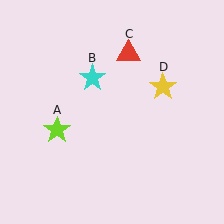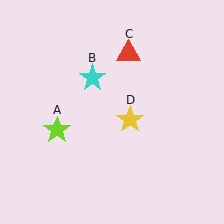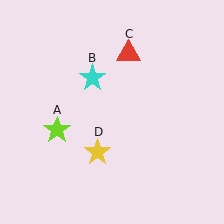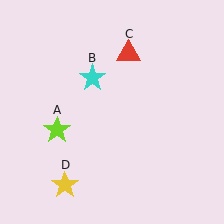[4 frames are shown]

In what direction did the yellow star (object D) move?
The yellow star (object D) moved down and to the left.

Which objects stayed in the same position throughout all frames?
Lime star (object A) and cyan star (object B) and red triangle (object C) remained stationary.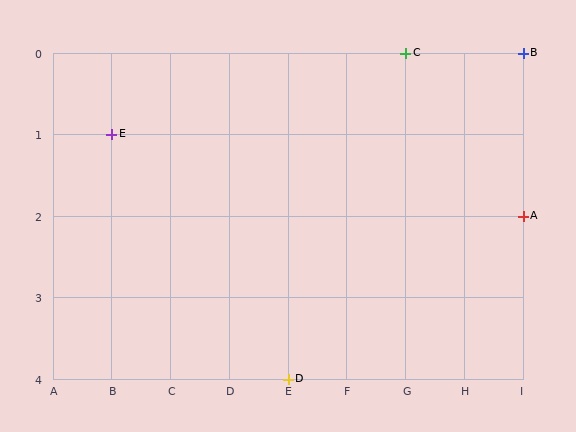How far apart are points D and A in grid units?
Points D and A are 4 columns and 2 rows apart (about 4.5 grid units diagonally).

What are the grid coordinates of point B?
Point B is at grid coordinates (I, 0).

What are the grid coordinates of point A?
Point A is at grid coordinates (I, 2).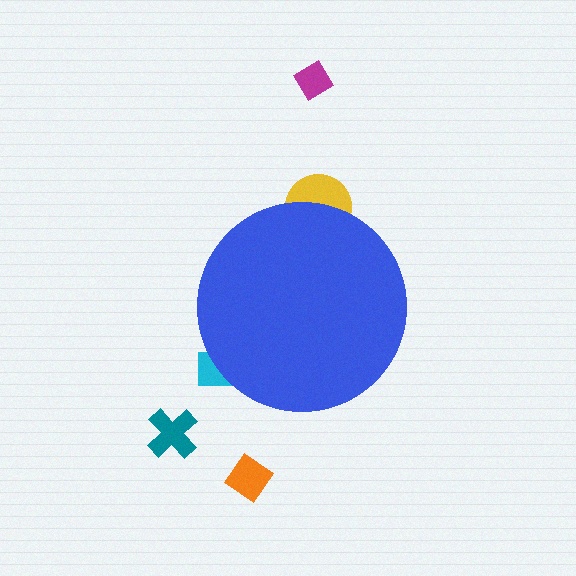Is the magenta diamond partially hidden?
No, the magenta diamond is fully visible.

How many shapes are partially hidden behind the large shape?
2 shapes are partially hidden.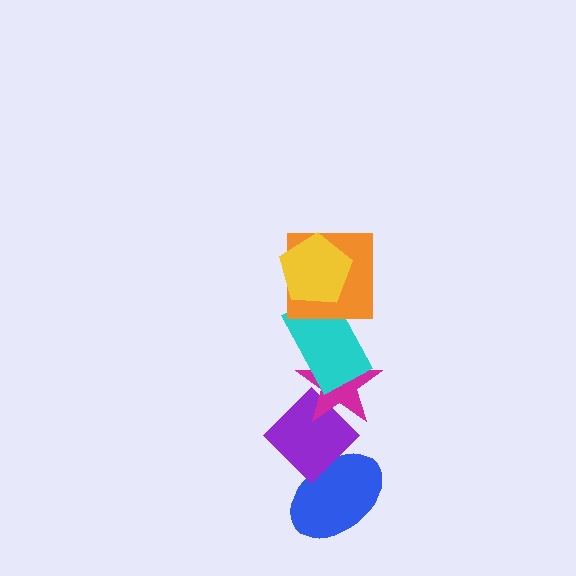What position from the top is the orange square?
The orange square is 2nd from the top.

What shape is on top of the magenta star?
The cyan rectangle is on top of the magenta star.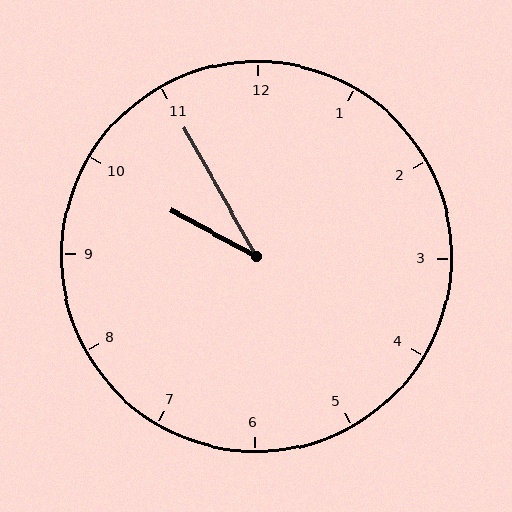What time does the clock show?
9:55.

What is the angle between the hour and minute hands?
Approximately 32 degrees.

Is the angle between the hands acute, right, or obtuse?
It is acute.